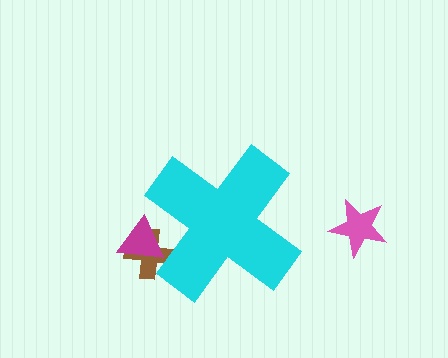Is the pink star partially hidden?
No, the pink star is fully visible.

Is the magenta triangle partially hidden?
Yes, the magenta triangle is partially hidden behind the cyan cross.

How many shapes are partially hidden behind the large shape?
2 shapes are partially hidden.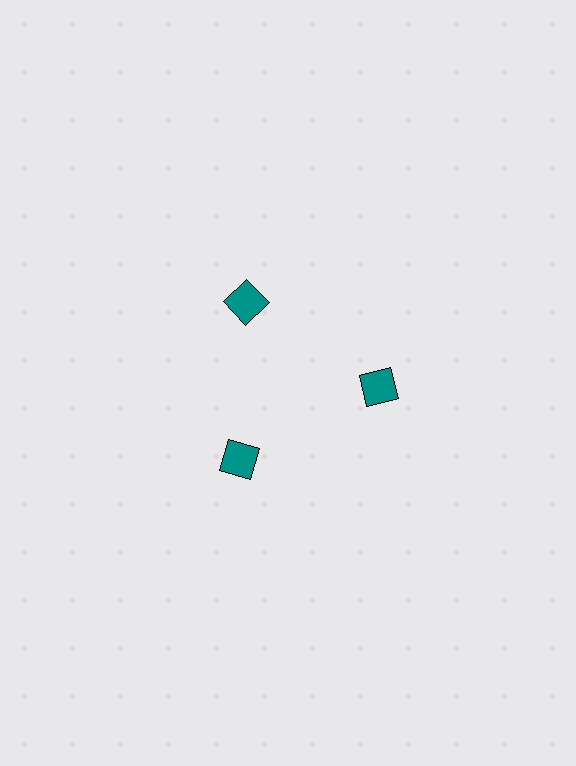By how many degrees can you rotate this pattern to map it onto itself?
The pattern maps onto itself every 120 degrees of rotation.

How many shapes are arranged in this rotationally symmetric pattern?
There are 3 shapes, arranged in 3 groups of 1.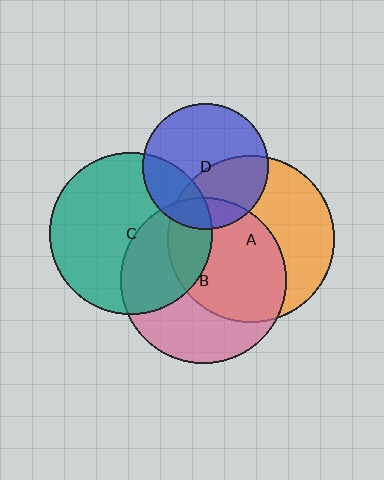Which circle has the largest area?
Circle A (orange).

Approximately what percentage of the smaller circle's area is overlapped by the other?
Approximately 15%.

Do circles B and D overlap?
Yes.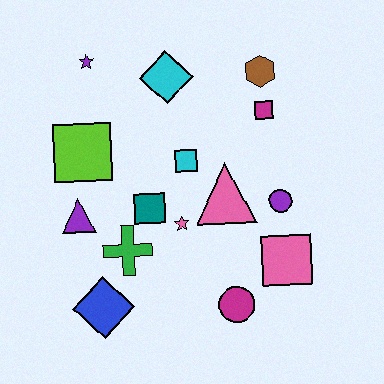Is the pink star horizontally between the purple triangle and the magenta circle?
Yes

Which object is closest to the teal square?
The pink star is closest to the teal square.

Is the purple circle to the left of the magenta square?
No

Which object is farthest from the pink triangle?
The purple star is farthest from the pink triangle.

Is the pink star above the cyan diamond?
No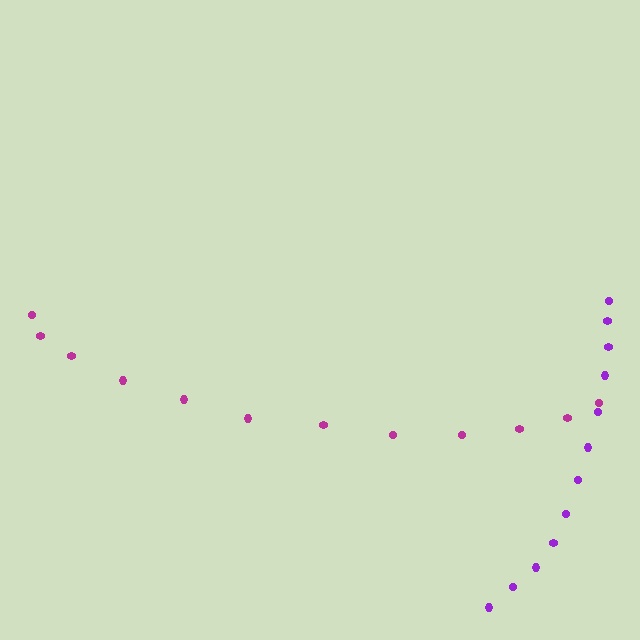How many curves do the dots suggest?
There are 2 distinct paths.